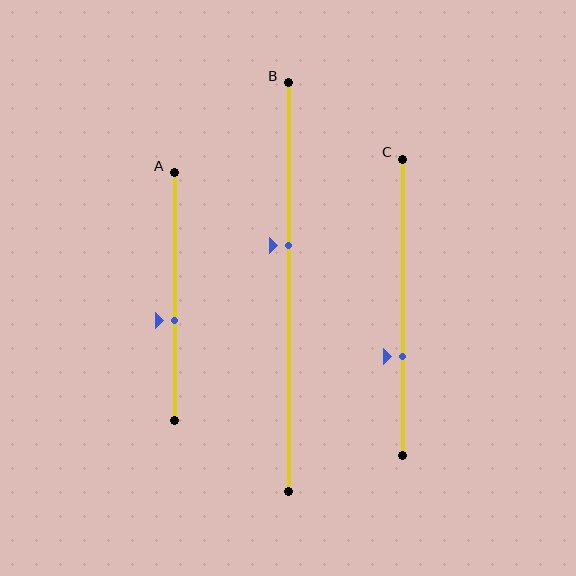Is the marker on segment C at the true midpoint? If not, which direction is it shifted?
No, the marker on segment C is shifted downward by about 17% of the segment length.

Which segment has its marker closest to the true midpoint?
Segment A has its marker closest to the true midpoint.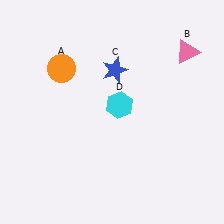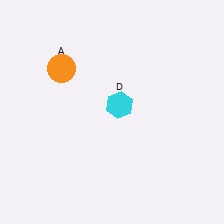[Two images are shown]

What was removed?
The pink triangle (B), the blue star (C) were removed in Image 2.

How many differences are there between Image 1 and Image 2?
There are 2 differences between the two images.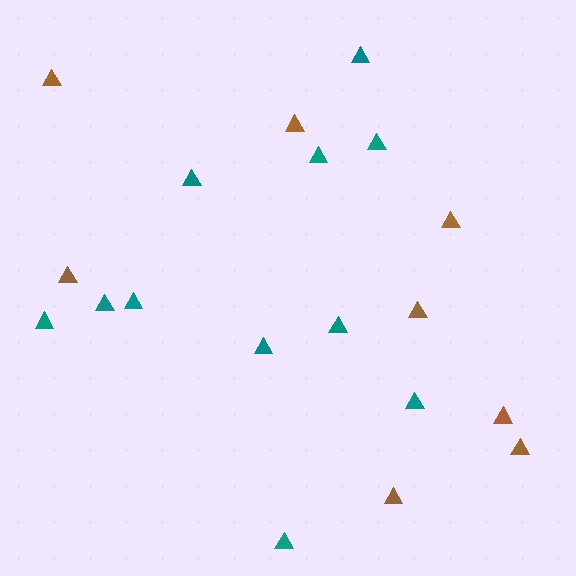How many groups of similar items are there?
There are 2 groups: one group of brown triangles (8) and one group of teal triangles (11).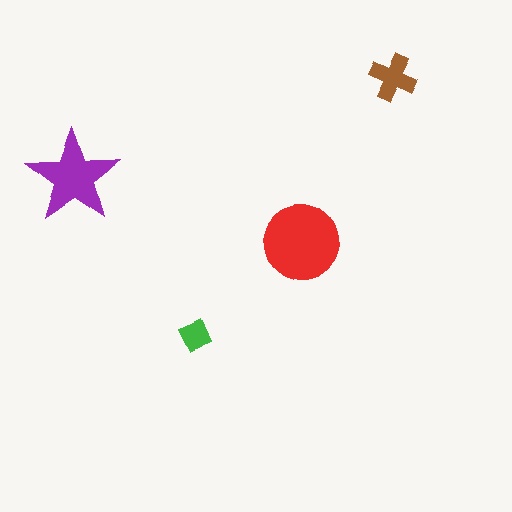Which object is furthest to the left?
The purple star is leftmost.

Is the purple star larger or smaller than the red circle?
Smaller.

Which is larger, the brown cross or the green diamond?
The brown cross.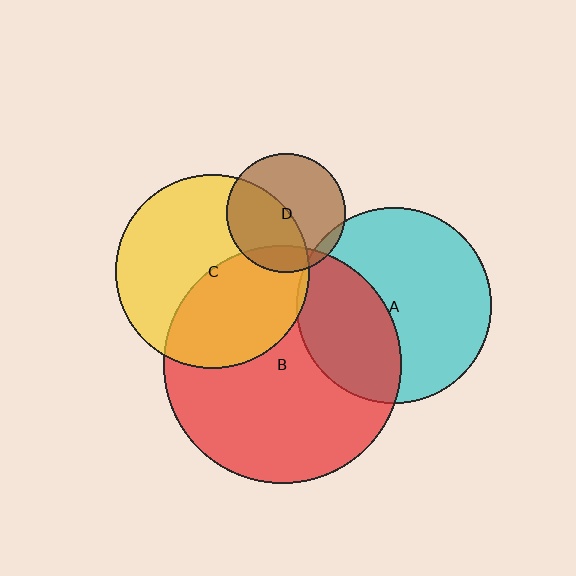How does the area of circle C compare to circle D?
Approximately 2.6 times.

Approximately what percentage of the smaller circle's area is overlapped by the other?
Approximately 45%.